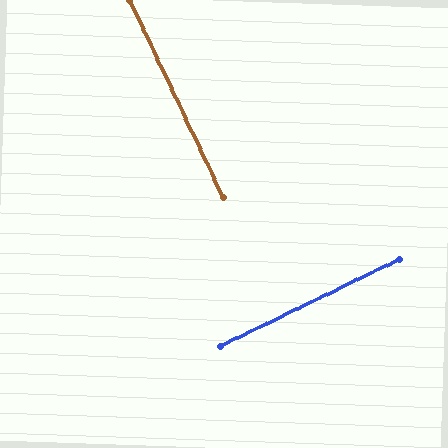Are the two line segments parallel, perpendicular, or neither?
Perpendicular — they meet at approximately 89°.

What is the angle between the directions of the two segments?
Approximately 89 degrees.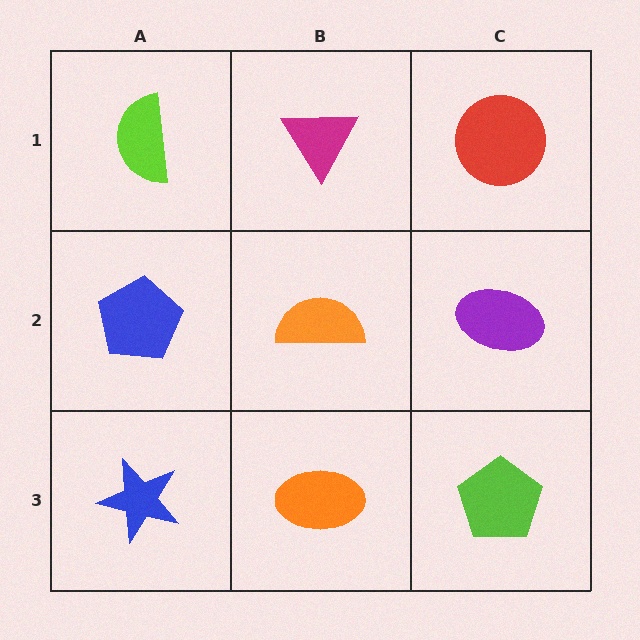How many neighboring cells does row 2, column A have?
3.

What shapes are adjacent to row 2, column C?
A red circle (row 1, column C), a lime pentagon (row 3, column C), an orange semicircle (row 2, column B).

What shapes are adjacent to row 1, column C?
A purple ellipse (row 2, column C), a magenta triangle (row 1, column B).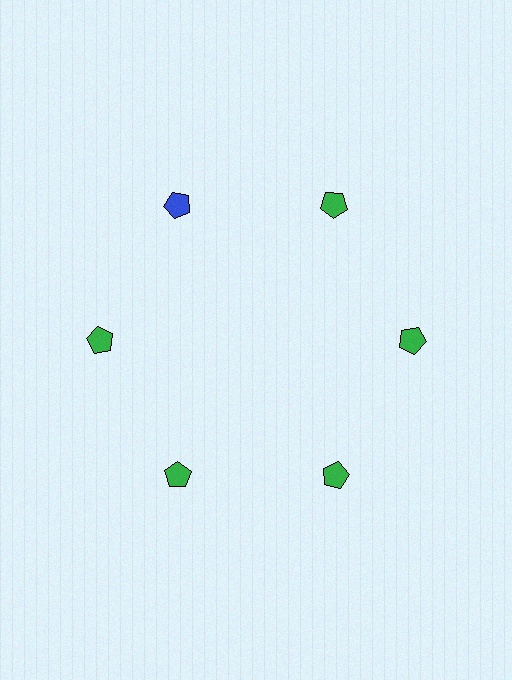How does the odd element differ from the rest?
It has a different color: blue instead of green.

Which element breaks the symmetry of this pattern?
The blue pentagon at roughly the 11 o'clock position breaks the symmetry. All other shapes are green pentagons.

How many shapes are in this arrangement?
There are 6 shapes arranged in a ring pattern.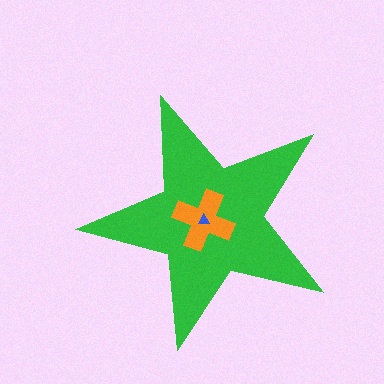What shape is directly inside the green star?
The orange cross.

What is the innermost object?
The blue triangle.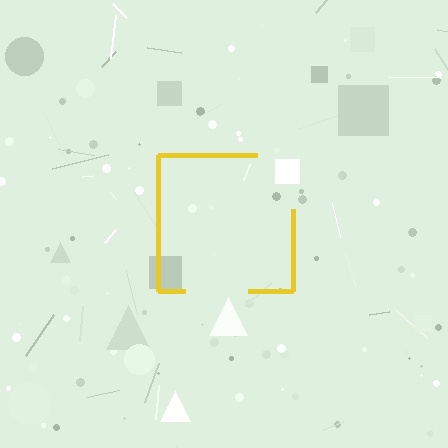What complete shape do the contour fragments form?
The contour fragments form a square.